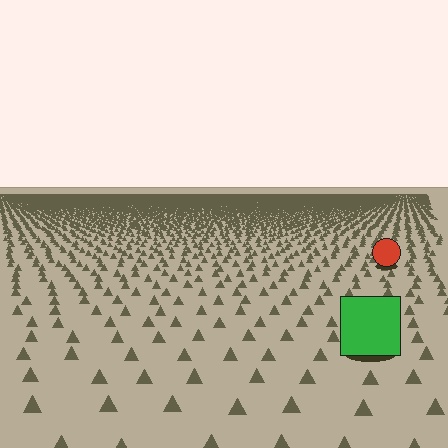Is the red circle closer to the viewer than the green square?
No. The green square is closer — you can tell from the texture gradient: the ground texture is coarser near it.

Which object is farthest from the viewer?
The red circle is farthest from the viewer. It appears smaller and the ground texture around it is denser.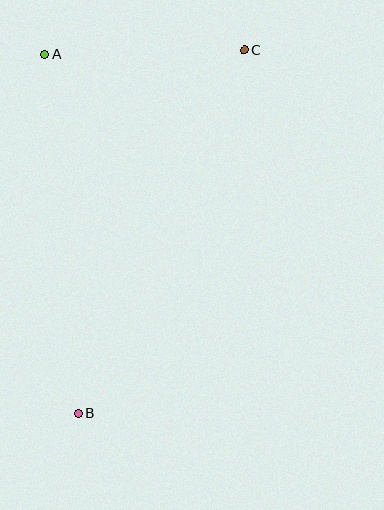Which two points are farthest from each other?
Points B and C are farthest from each other.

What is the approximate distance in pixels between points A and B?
The distance between A and B is approximately 361 pixels.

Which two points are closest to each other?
Points A and C are closest to each other.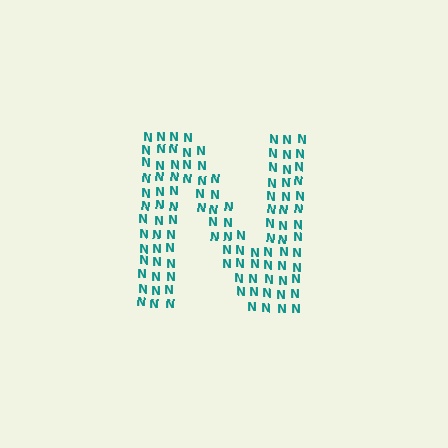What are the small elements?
The small elements are letter N's.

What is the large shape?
The large shape is the letter N.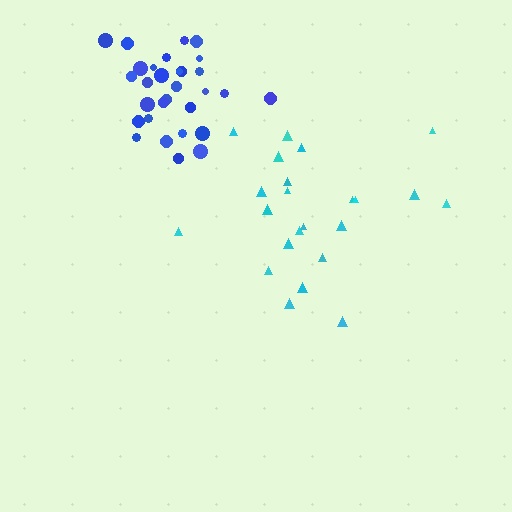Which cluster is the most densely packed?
Blue.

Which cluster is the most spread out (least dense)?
Cyan.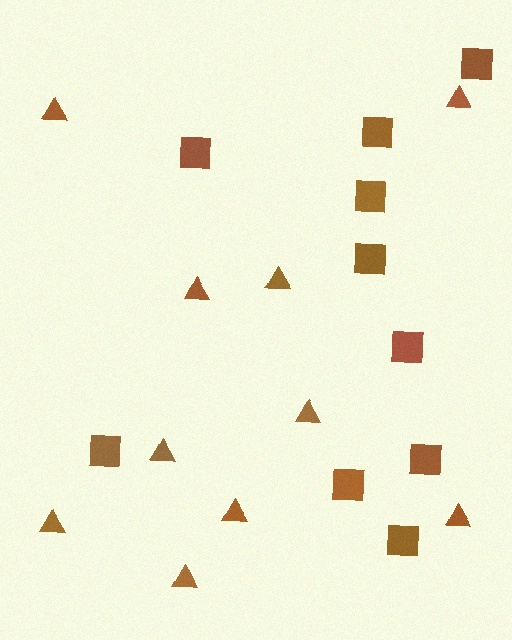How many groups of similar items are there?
There are 2 groups: one group of triangles (10) and one group of squares (10).